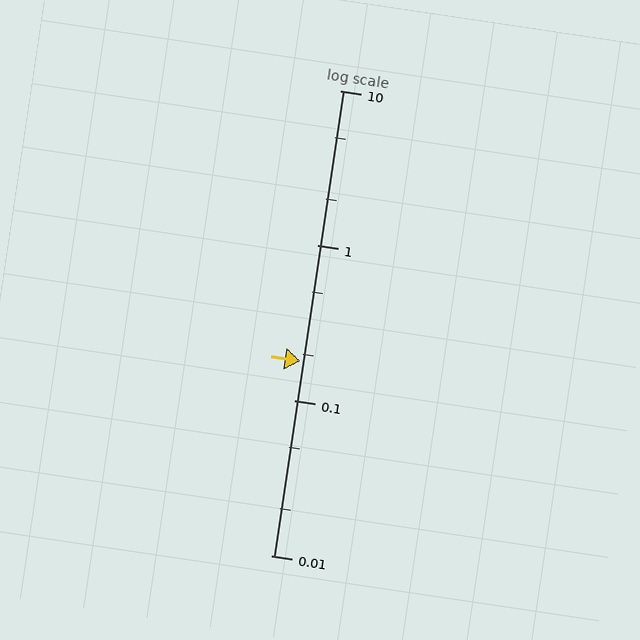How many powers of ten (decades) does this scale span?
The scale spans 3 decades, from 0.01 to 10.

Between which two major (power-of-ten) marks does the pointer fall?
The pointer is between 0.1 and 1.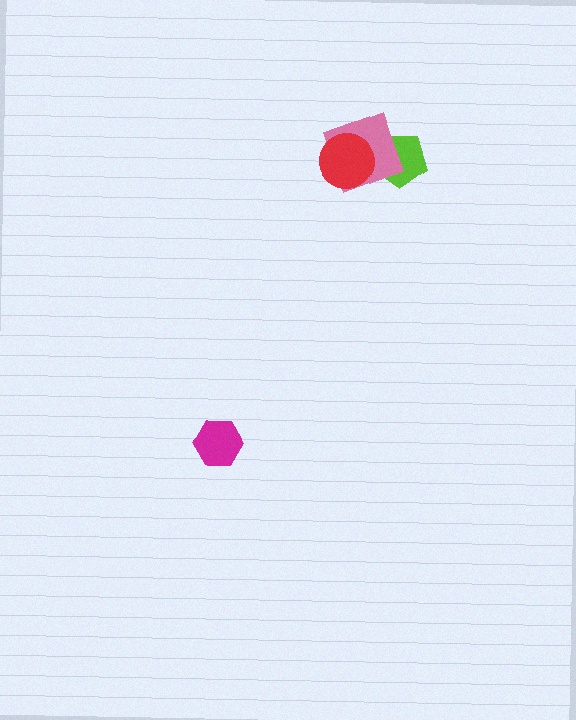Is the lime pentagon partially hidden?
Yes, it is partially covered by another shape.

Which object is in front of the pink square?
The red circle is in front of the pink square.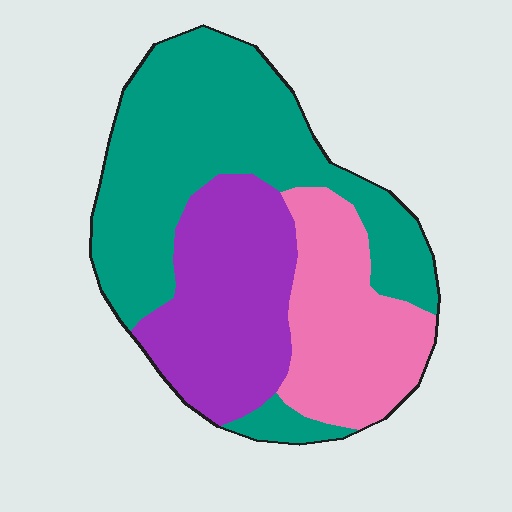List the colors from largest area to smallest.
From largest to smallest: teal, purple, pink.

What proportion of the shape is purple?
Purple takes up about one quarter (1/4) of the shape.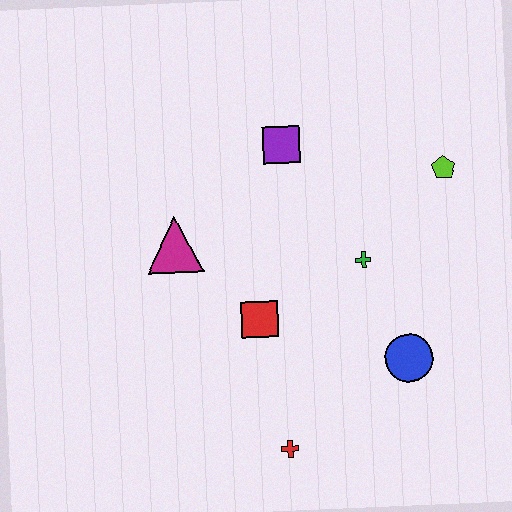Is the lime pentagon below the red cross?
No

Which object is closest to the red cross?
The red square is closest to the red cross.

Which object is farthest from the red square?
The lime pentagon is farthest from the red square.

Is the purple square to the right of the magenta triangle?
Yes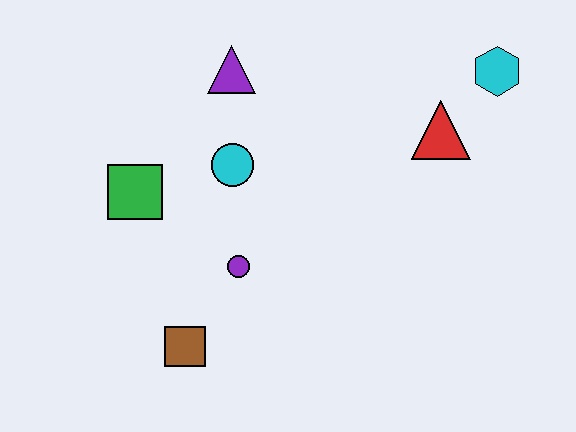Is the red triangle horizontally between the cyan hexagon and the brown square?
Yes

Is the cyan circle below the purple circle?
No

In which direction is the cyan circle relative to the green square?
The cyan circle is to the right of the green square.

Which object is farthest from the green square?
The cyan hexagon is farthest from the green square.